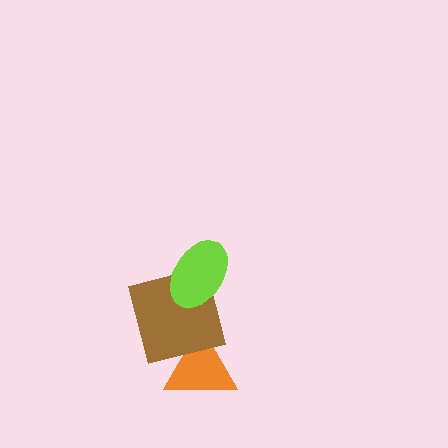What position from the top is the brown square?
The brown square is 2nd from the top.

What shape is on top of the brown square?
The lime ellipse is on top of the brown square.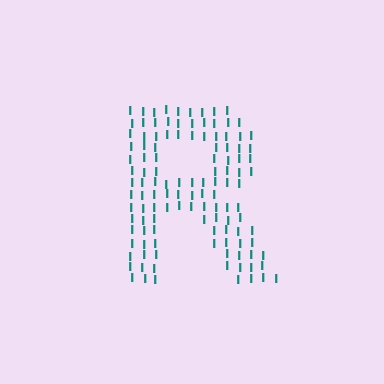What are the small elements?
The small elements are letter I's.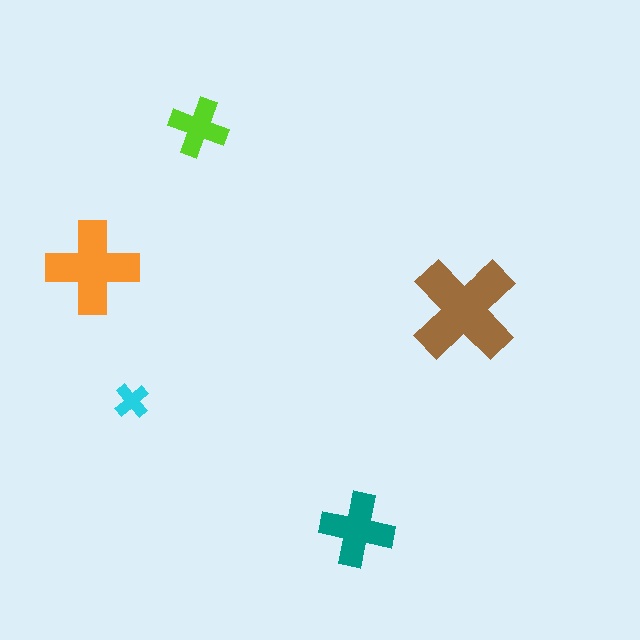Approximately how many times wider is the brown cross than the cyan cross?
About 3 times wider.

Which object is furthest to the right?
The brown cross is rightmost.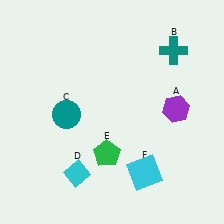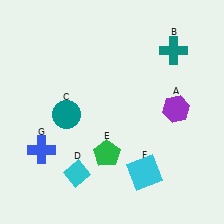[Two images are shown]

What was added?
A blue cross (G) was added in Image 2.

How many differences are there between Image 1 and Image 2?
There is 1 difference between the two images.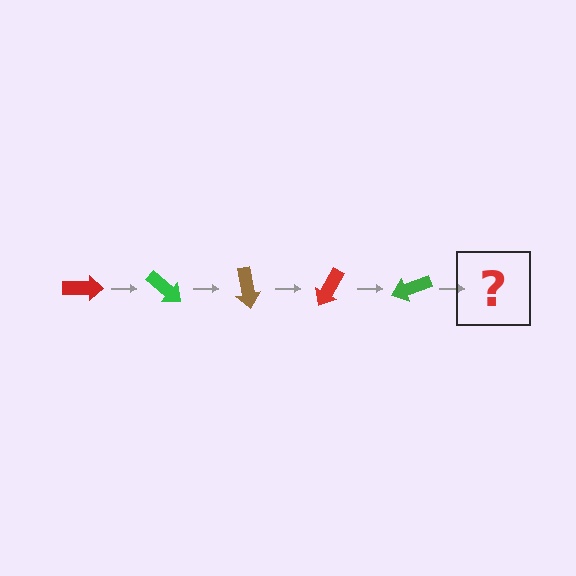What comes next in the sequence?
The next element should be a brown arrow, rotated 200 degrees from the start.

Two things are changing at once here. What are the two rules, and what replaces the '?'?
The two rules are that it rotates 40 degrees each step and the color cycles through red, green, and brown. The '?' should be a brown arrow, rotated 200 degrees from the start.